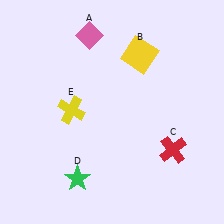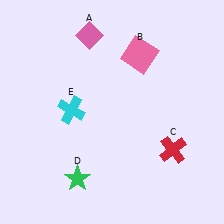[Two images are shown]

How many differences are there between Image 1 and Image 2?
There are 2 differences between the two images.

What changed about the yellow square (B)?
In Image 1, B is yellow. In Image 2, it changed to pink.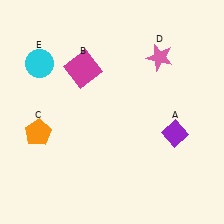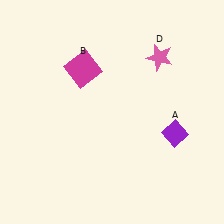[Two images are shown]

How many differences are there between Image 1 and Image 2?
There are 2 differences between the two images.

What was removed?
The cyan circle (E), the orange pentagon (C) were removed in Image 2.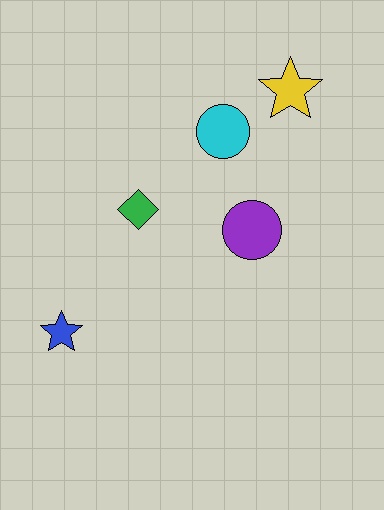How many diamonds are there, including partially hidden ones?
There is 1 diamond.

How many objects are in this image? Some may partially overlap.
There are 5 objects.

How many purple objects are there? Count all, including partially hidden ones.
There is 1 purple object.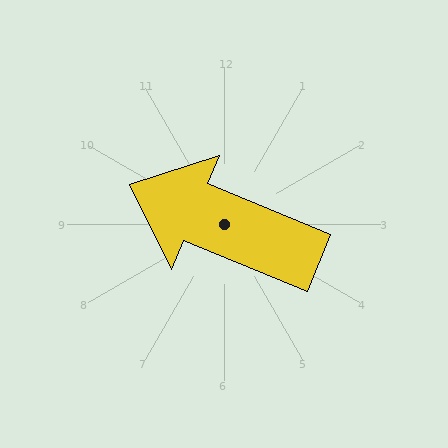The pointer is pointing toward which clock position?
Roughly 10 o'clock.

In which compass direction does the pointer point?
West.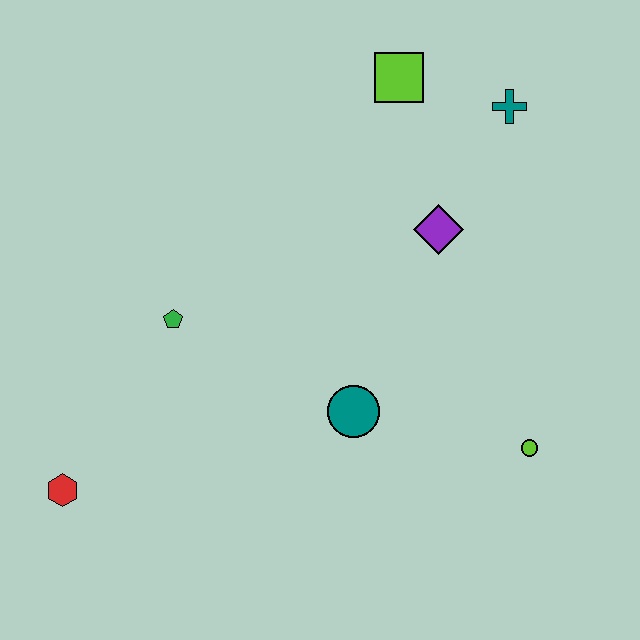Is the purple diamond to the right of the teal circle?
Yes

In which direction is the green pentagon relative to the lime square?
The green pentagon is below the lime square.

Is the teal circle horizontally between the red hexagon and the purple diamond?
Yes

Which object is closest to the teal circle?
The lime circle is closest to the teal circle.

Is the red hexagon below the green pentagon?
Yes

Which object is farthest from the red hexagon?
The teal cross is farthest from the red hexagon.